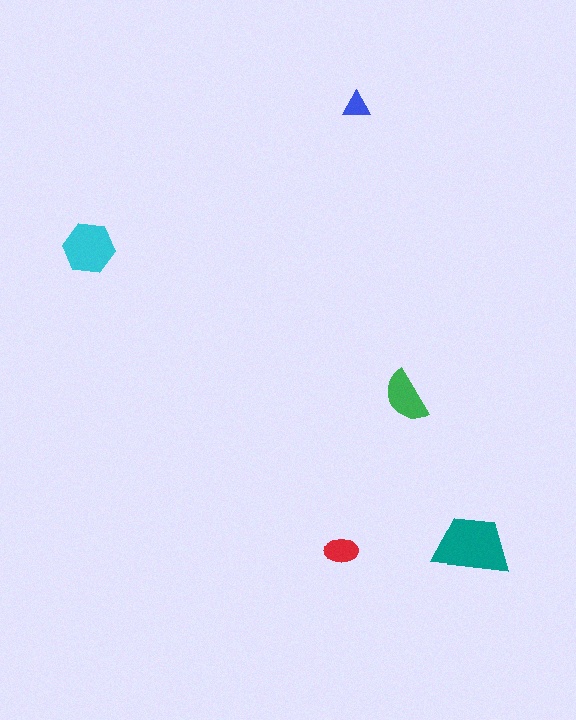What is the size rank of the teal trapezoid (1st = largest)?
1st.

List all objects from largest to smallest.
The teal trapezoid, the cyan hexagon, the green semicircle, the red ellipse, the blue triangle.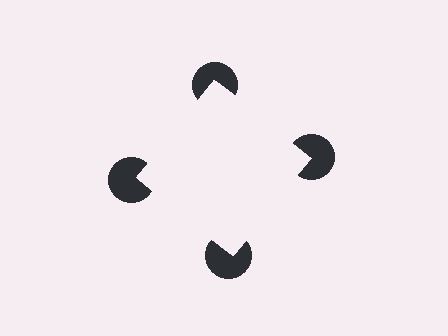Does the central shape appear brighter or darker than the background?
It typically appears slightly brighter than the background, even though no actual brightness change is drawn.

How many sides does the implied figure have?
4 sides.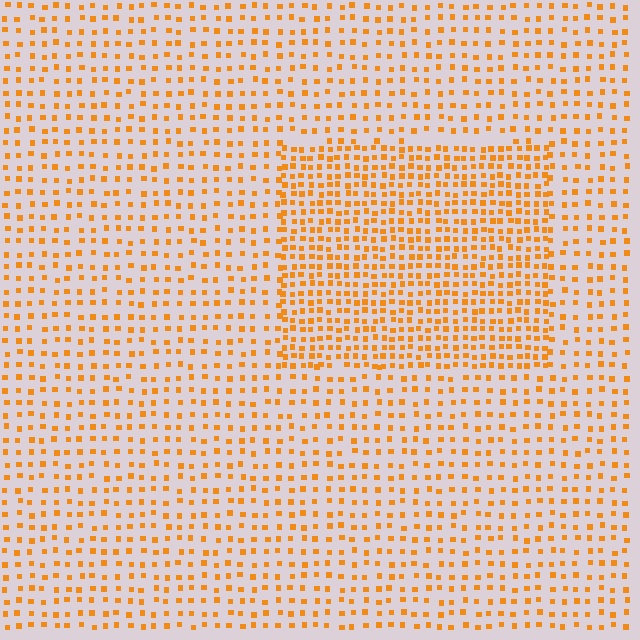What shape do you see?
I see a rectangle.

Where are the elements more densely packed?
The elements are more densely packed inside the rectangle boundary.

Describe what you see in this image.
The image contains small orange elements arranged at two different densities. A rectangle-shaped region is visible where the elements are more densely packed than the surrounding area.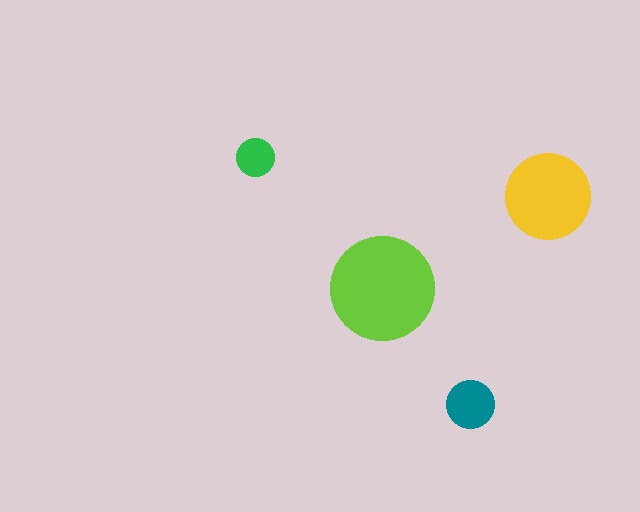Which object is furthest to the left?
The green circle is leftmost.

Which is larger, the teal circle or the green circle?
The teal one.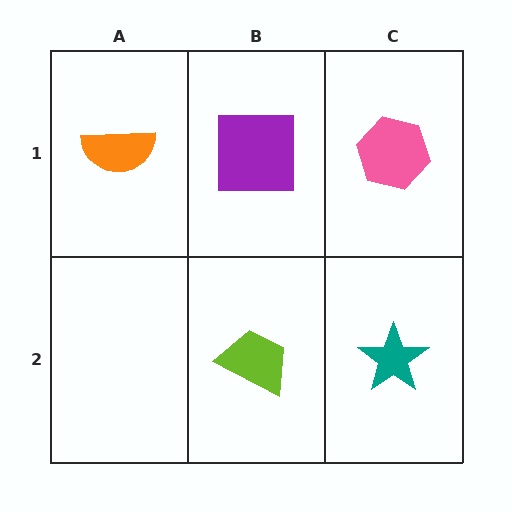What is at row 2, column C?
A teal star.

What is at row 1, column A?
An orange semicircle.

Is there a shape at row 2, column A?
No, that cell is empty.